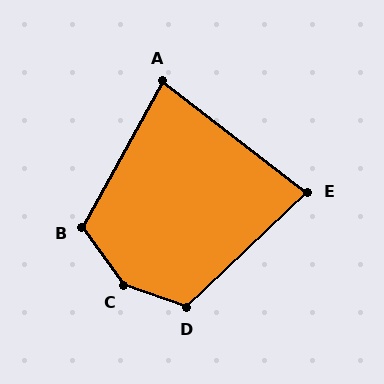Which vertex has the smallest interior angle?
A, at approximately 81 degrees.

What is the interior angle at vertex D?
Approximately 117 degrees (obtuse).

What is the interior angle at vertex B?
Approximately 116 degrees (obtuse).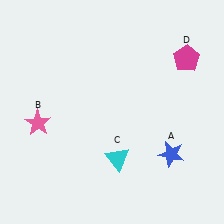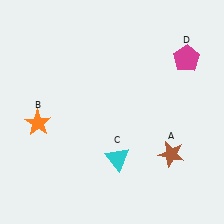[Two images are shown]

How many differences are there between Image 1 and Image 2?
There are 2 differences between the two images.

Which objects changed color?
A changed from blue to brown. B changed from pink to orange.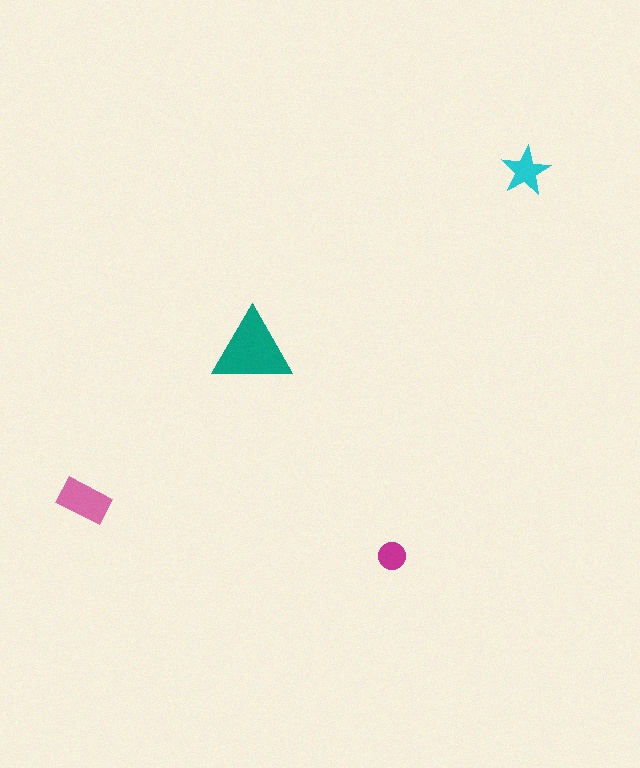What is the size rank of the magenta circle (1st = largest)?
4th.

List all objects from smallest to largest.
The magenta circle, the cyan star, the pink rectangle, the teal triangle.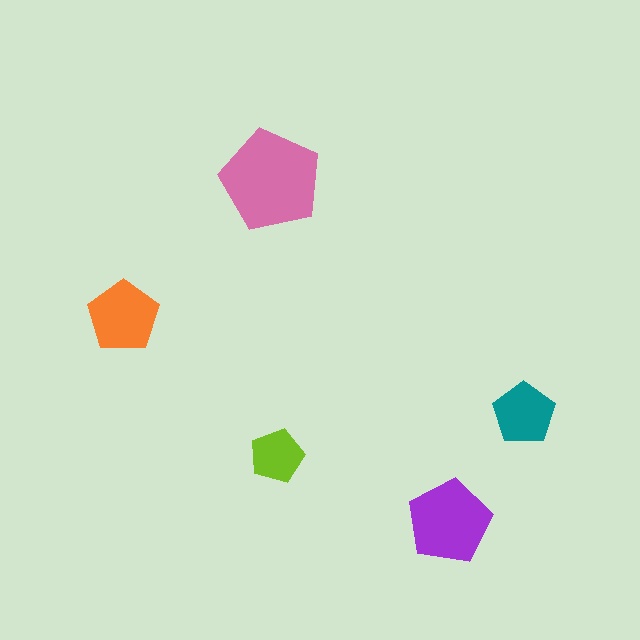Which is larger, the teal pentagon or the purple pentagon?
The purple one.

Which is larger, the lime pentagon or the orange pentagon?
The orange one.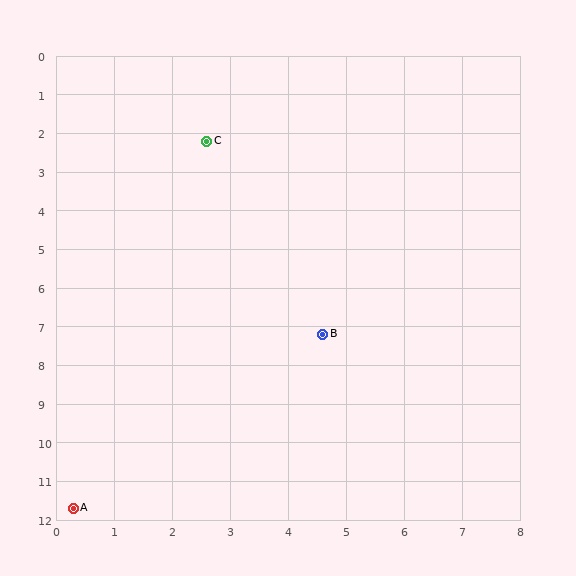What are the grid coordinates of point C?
Point C is at approximately (2.6, 2.2).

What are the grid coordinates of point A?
Point A is at approximately (0.3, 11.7).